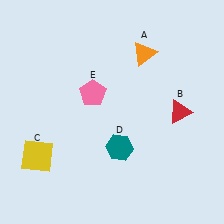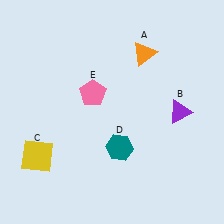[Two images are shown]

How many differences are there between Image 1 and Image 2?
There is 1 difference between the two images.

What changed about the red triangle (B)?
In Image 1, B is red. In Image 2, it changed to purple.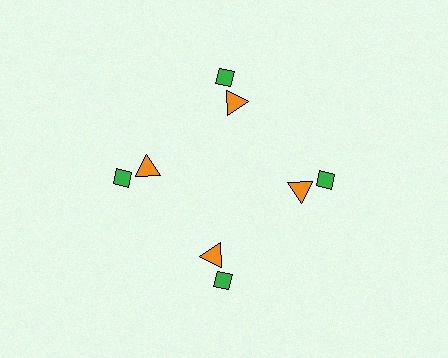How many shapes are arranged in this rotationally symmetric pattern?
There are 8 shapes, arranged in 4 groups of 2.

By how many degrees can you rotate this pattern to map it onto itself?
The pattern maps onto itself every 90 degrees of rotation.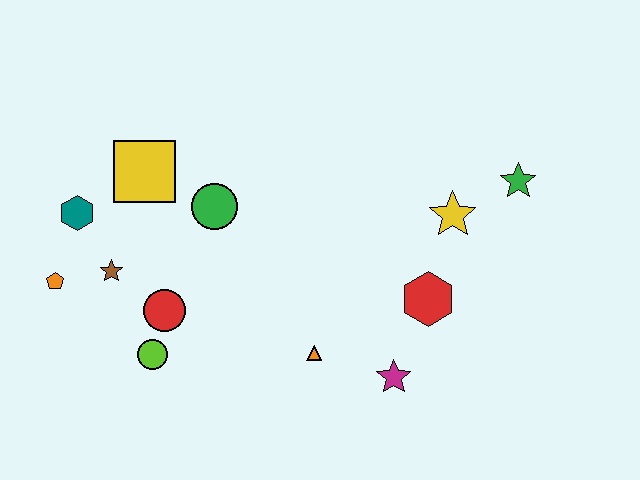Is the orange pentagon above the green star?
No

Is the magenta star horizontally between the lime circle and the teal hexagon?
No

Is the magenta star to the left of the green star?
Yes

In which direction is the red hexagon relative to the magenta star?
The red hexagon is above the magenta star.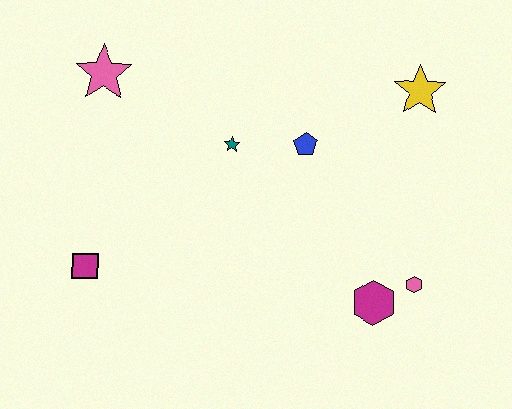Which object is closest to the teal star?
The blue pentagon is closest to the teal star.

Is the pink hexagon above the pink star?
No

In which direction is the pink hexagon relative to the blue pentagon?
The pink hexagon is below the blue pentagon.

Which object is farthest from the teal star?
The pink hexagon is farthest from the teal star.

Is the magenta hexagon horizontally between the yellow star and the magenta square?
Yes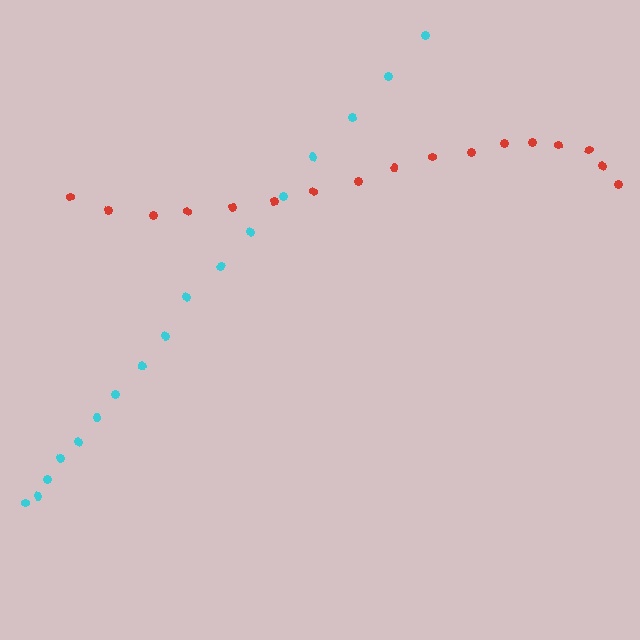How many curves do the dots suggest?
There are 2 distinct paths.